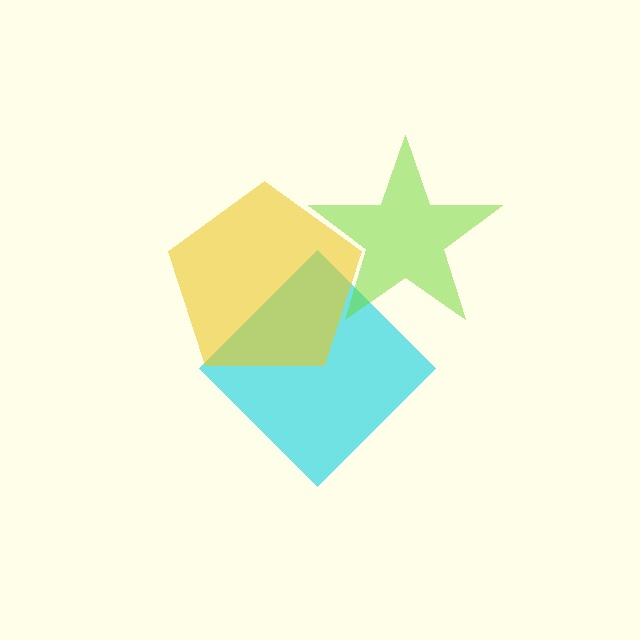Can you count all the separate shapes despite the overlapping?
Yes, there are 3 separate shapes.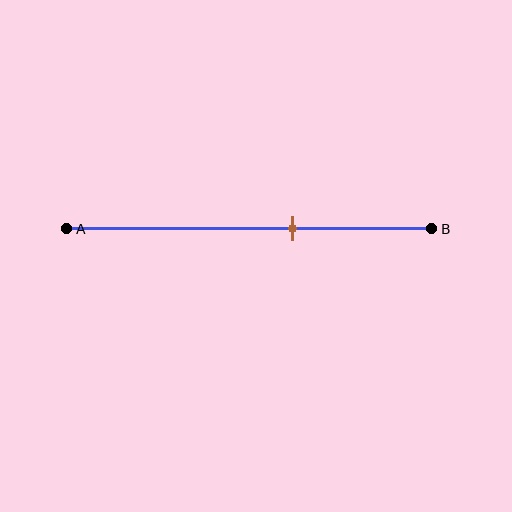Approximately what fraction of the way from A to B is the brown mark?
The brown mark is approximately 60% of the way from A to B.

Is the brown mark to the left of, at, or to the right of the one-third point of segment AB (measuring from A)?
The brown mark is to the right of the one-third point of segment AB.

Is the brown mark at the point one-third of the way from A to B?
No, the mark is at about 60% from A, not at the 33% one-third point.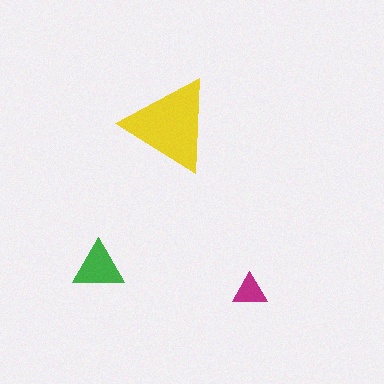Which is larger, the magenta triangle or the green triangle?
The green one.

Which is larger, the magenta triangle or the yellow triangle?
The yellow one.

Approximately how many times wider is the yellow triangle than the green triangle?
About 2 times wider.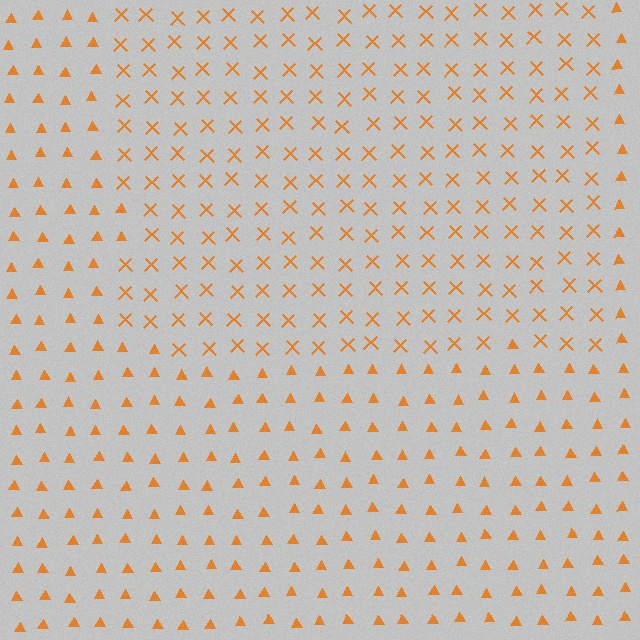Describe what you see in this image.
The image is filled with small orange elements arranged in a uniform grid. A rectangle-shaped region contains X marks, while the surrounding area contains triangles. The boundary is defined purely by the change in element shape.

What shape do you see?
I see a rectangle.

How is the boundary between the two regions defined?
The boundary is defined by a change in element shape: X marks inside vs. triangles outside. All elements share the same color and spacing.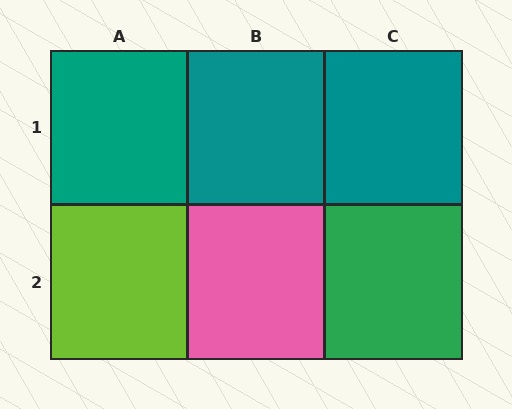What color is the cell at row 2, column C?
Green.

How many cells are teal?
3 cells are teal.